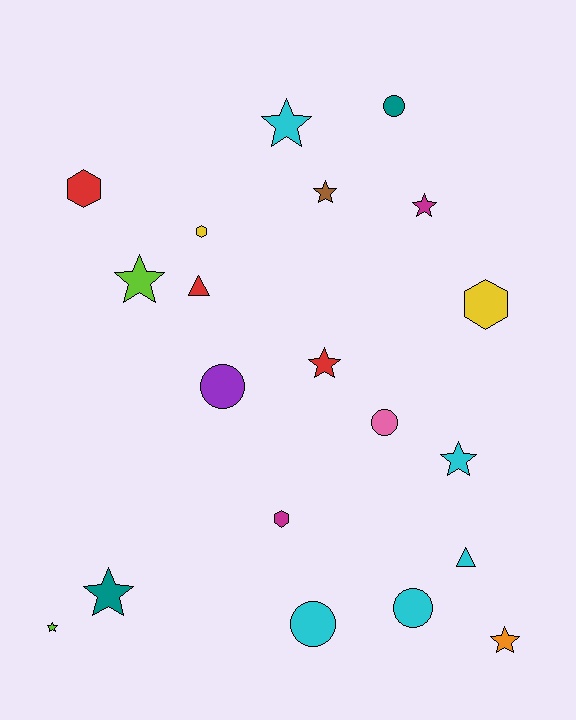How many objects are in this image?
There are 20 objects.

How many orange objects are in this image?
There is 1 orange object.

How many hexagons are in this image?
There are 4 hexagons.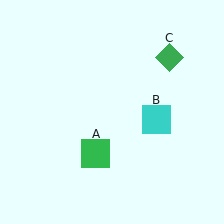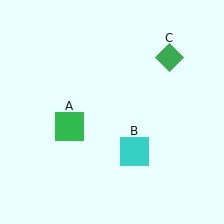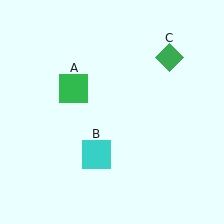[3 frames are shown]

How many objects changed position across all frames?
2 objects changed position: green square (object A), cyan square (object B).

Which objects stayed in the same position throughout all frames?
Green diamond (object C) remained stationary.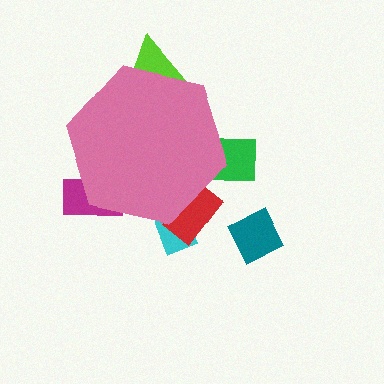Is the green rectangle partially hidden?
Yes, the green rectangle is partially hidden behind the pink hexagon.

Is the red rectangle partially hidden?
Yes, the red rectangle is partially hidden behind the pink hexagon.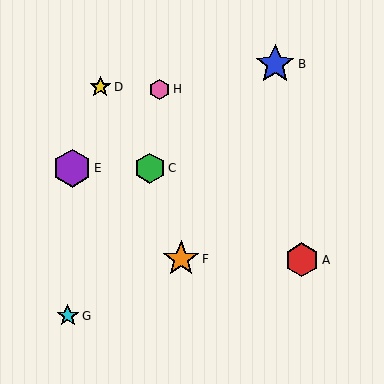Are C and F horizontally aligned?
No, C is at y≈168 and F is at y≈259.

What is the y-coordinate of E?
Object E is at y≈168.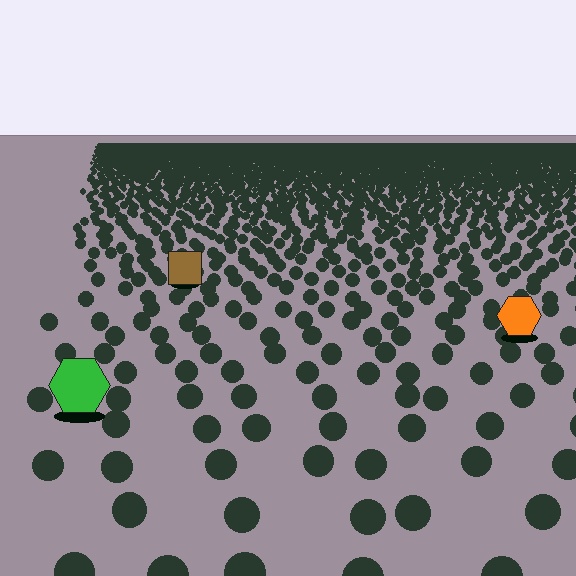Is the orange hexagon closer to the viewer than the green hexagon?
No. The green hexagon is closer — you can tell from the texture gradient: the ground texture is coarser near it.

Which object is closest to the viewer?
The green hexagon is closest. The texture marks near it are larger and more spread out.